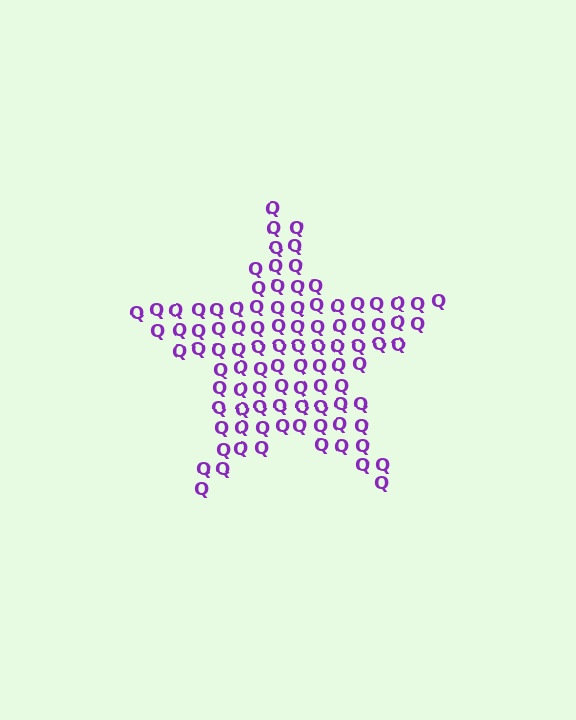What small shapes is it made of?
It is made of small letter Q's.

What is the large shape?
The large shape is a star.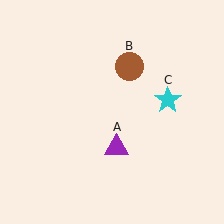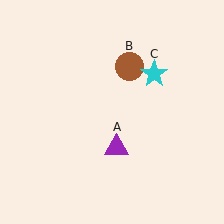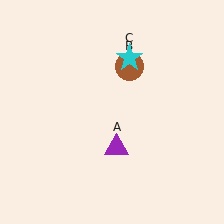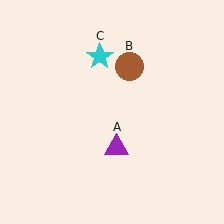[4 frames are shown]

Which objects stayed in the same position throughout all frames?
Purple triangle (object A) and brown circle (object B) remained stationary.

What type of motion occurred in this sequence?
The cyan star (object C) rotated counterclockwise around the center of the scene.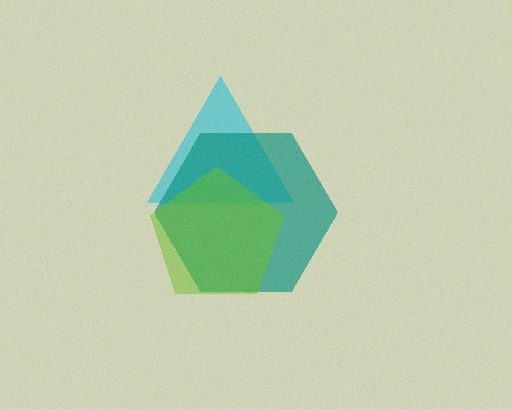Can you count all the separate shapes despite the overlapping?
Yes, there are 3 separate shapes.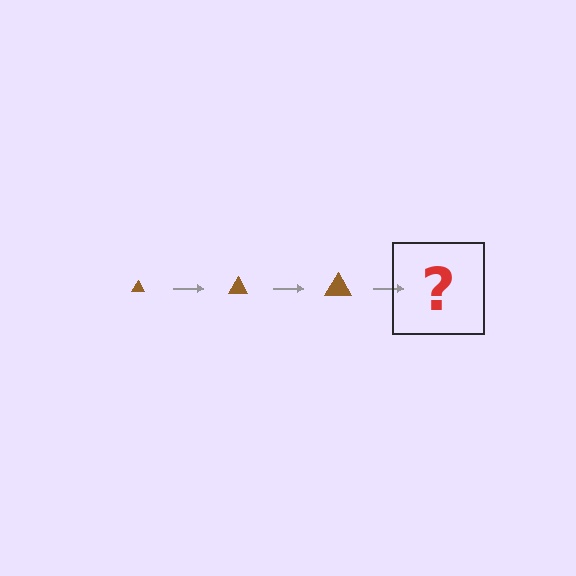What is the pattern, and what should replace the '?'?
The pattern is that the triangle gets progressively larger each step. The '?' should be a brown triangle, larger than the previous one.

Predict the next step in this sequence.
The next step is a brown triangle, larger than the previous one.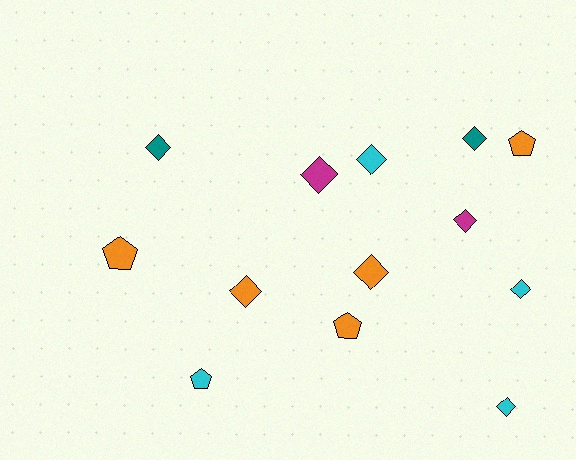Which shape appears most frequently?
Diamond, with 9 objects.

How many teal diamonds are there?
There are 2 teal diamonds.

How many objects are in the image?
There are 13 objects.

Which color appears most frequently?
Orange, with 5 objects.